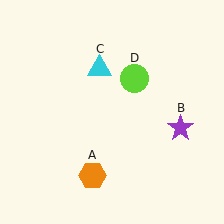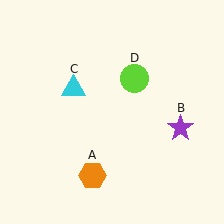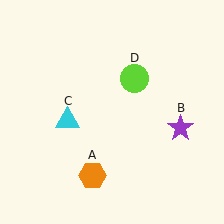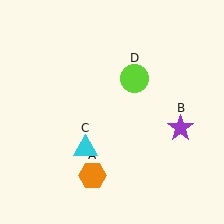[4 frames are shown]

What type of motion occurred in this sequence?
The cyan triangle (object C) rotated counterclockwise around the center of the scene.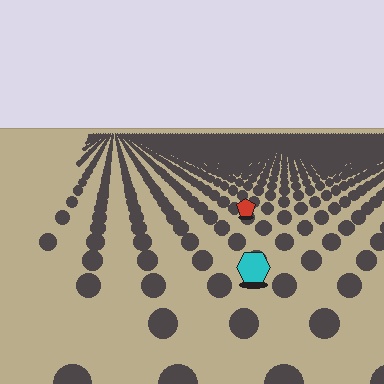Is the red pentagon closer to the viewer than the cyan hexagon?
No. The cyan hexagon is closer — you can tell from the texture gradient: the ground texture is coarser near it.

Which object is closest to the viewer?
The cyan hexagon is closest. The texture marks near it are larger and more spread out.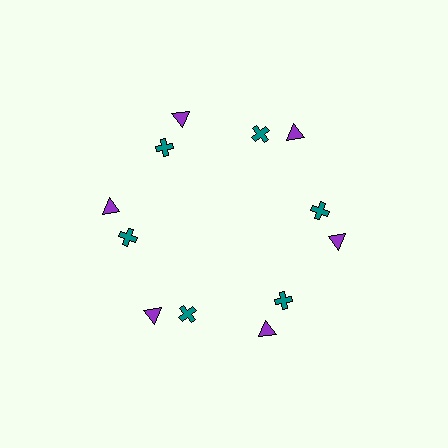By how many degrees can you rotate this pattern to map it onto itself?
The pattern maps onto itself every 60 degrees of rotation.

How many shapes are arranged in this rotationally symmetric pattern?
There are 12 shapes, arranged in 6 groups of 2.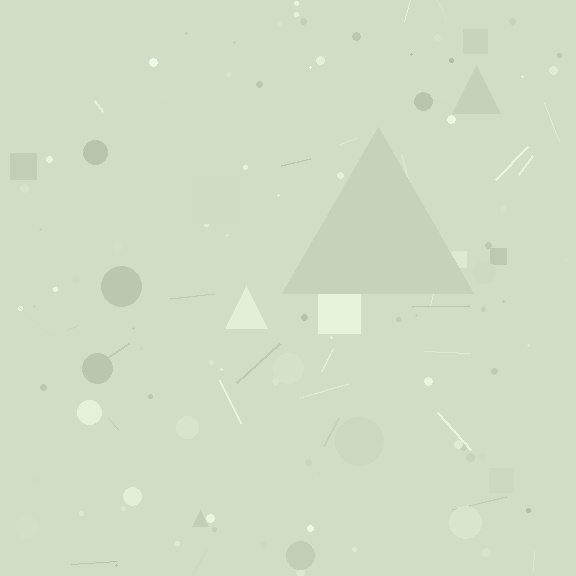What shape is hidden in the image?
A triangle is hidden in the image.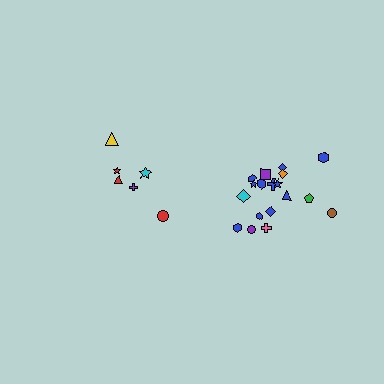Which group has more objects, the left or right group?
The right group.